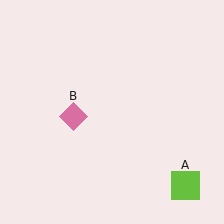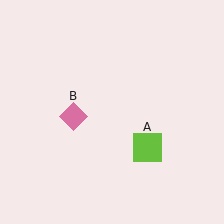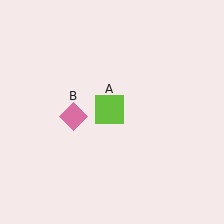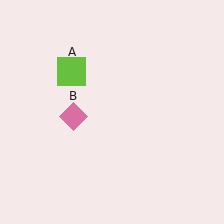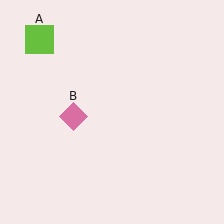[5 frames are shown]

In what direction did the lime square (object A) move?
The lime square (object A) moved up and to the left.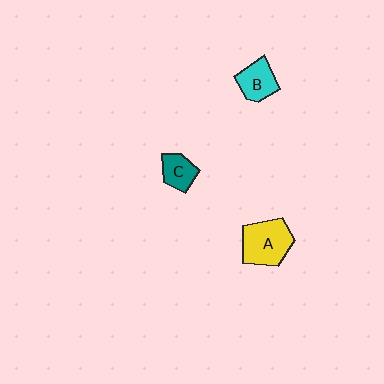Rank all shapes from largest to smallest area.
From largest to smallest: A (yellow), B (cyan), C (teal).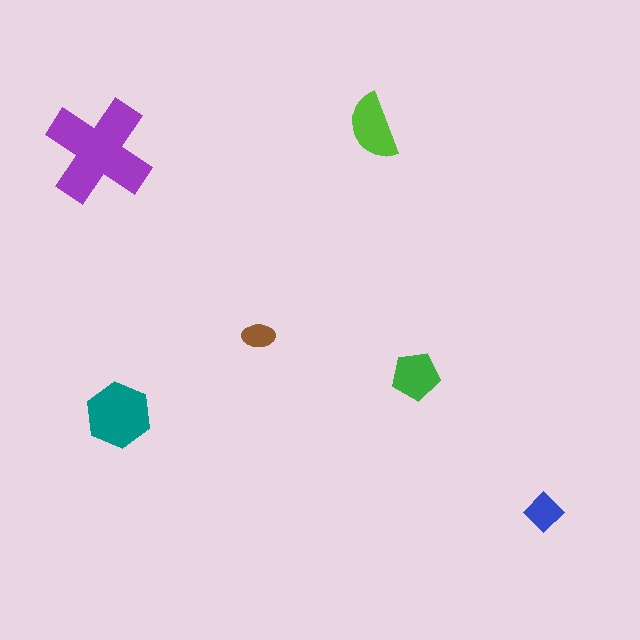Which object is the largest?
The purple cross.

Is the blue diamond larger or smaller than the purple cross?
Smaller.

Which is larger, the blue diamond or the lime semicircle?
The lime semicircle.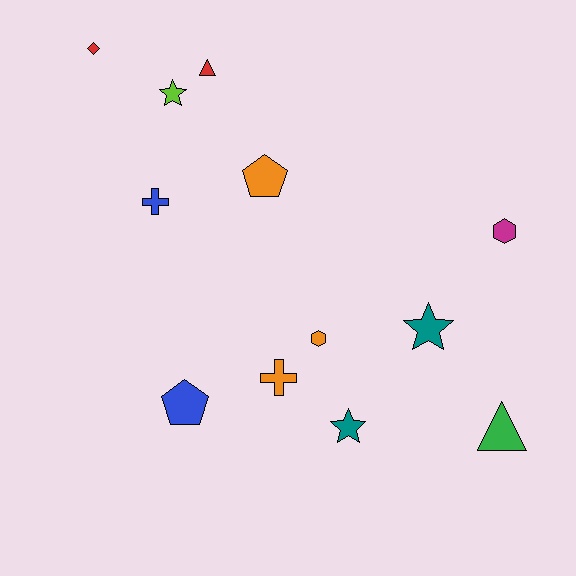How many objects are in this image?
There are 12 objects.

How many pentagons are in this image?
There are 2 pentagons.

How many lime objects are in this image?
There is 1 lime object.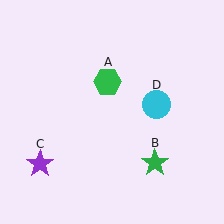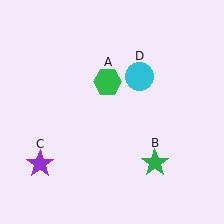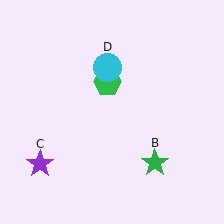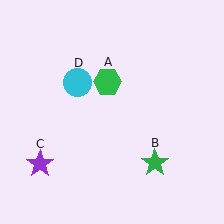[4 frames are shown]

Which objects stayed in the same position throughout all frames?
Green hexagon (object A) and green star (object B) and purple star (object C) remained stationary.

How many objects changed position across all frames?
1 object changed position: cyan circle (object D).